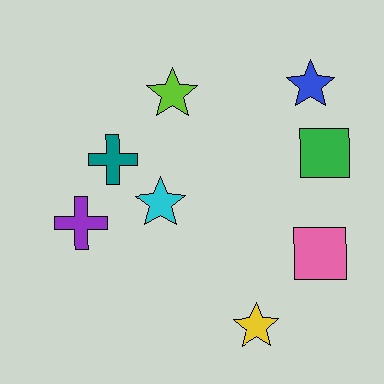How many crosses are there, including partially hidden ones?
There are 2 crosses.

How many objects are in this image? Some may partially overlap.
There are 8 objects.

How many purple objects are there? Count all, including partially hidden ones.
There is 1 purple object.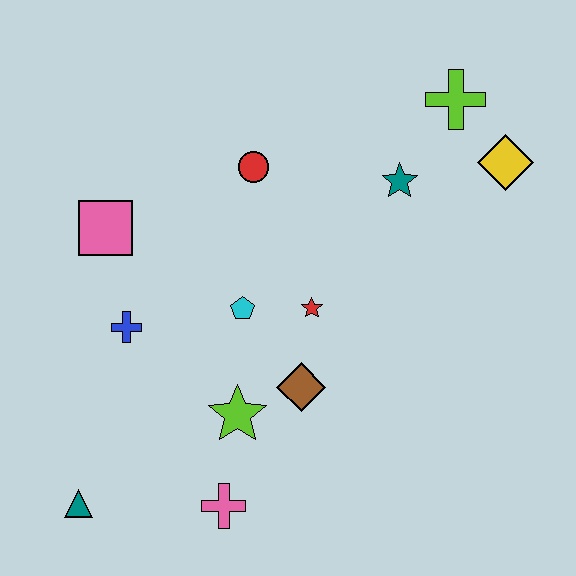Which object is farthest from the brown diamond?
The lime cross is farthest from the brown diamond.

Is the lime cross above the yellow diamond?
Yes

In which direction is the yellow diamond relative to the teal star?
The yellow diamond is to the right of the teal star.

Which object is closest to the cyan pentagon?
The red star is closest to the cyan pentagon.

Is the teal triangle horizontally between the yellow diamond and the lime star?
No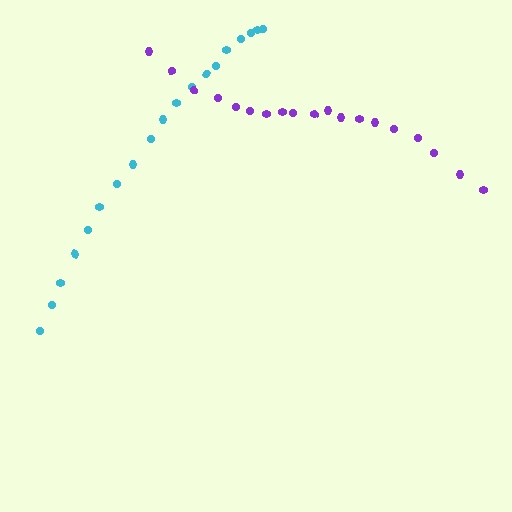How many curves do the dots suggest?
There are 2 distinct paths.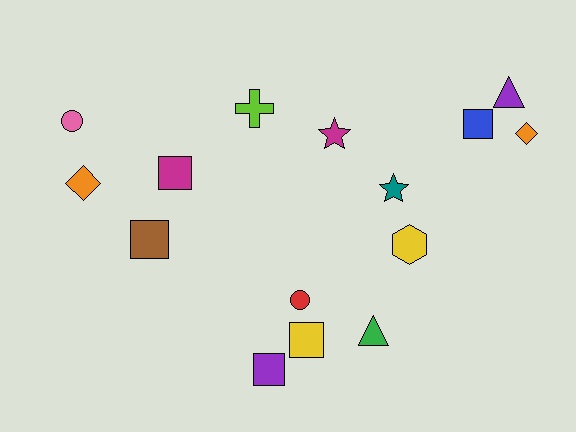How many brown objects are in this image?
There is 1 brown object.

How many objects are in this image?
There are 15 objects.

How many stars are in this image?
There are 2 stars.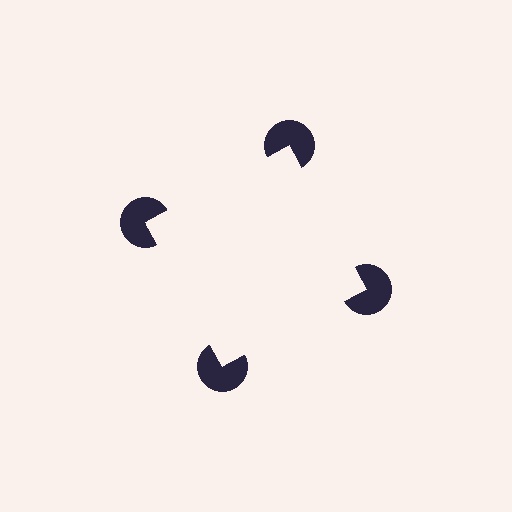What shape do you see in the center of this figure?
An illusory square — its edges are inferred from the aligned wedge cuts in the pac-man discs, not physically drawn.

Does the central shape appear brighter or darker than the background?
It typically appears slightly brighter than the background, even though no actual brightness change is drawn.